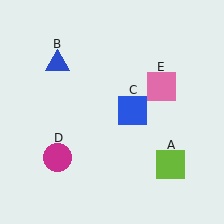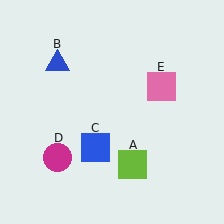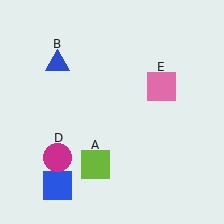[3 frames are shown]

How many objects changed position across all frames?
2 objects changed position: lime square (object A), blue square (object C).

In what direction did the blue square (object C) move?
The blue square (object C) moved down and to the left.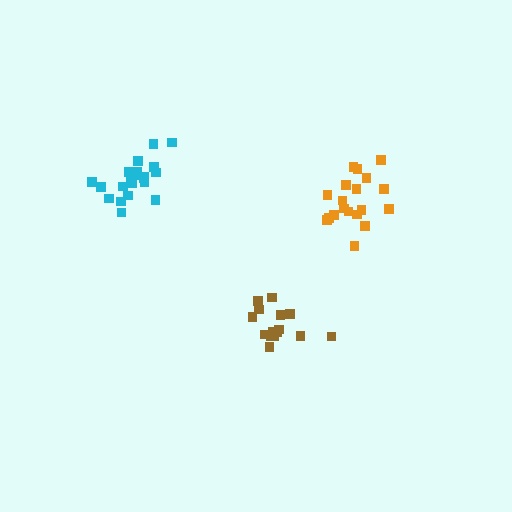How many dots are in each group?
Group 1: 15 dots, Group 2: 19 dots, Group 3: 21 dots (55 total).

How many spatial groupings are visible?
There are 3 spatial groupings.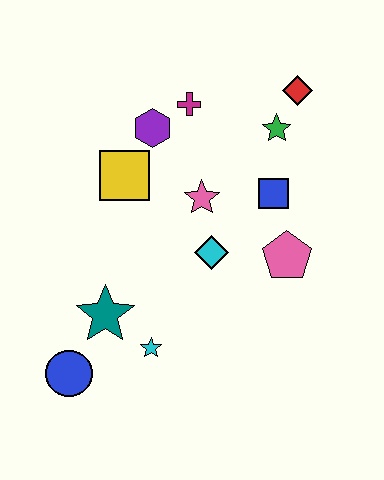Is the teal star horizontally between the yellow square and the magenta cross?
No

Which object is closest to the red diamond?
The green star is closest to the red diamond.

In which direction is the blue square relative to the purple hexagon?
The blue square is to the right of the purple hexagon.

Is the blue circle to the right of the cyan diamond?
No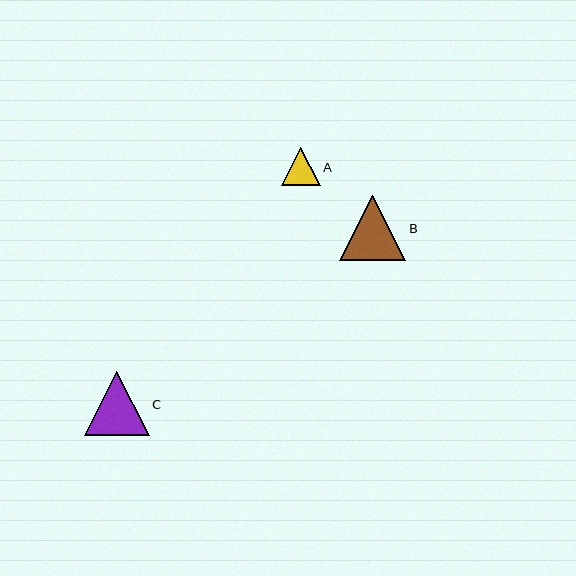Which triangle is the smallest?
Triangle A is the smallest with a size of approximately 38 pixels.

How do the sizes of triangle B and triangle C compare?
Triangle B and triangle C are approximately the same size.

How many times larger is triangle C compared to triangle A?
Triangle C is approximately 1.7 times the size of triangle A.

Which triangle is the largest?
Triangle B is the largest with a size of approximately 66 pixels.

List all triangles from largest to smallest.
From largest to smallest: B, C, A.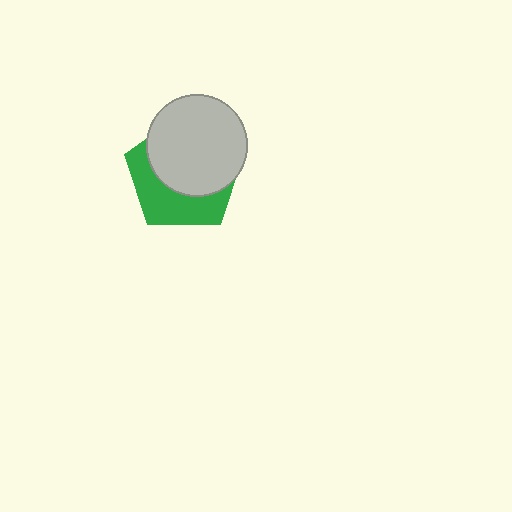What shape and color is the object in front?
The object in front is a light gray circle.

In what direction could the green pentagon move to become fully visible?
The green pentagon could move toward the lower-left. That would shift it out from behind the light gray circle entirely.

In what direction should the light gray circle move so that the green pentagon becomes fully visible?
The light gray circle should move toward the upper-right. That is the shortest direction to clear the overlap and leave the green pentagon fully visible.